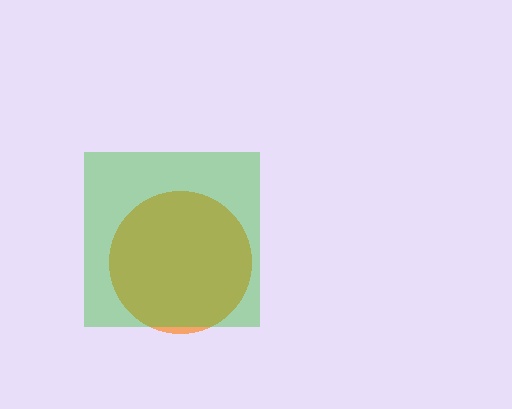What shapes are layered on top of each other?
The layered shapes are: an orange circle, a green square.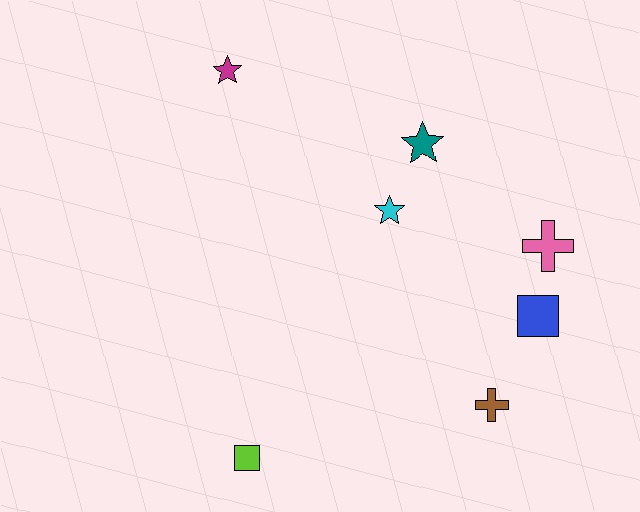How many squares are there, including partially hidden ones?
There are 2 squares.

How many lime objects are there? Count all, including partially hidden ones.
There is 1 lime object.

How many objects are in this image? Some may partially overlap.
There are 7 objects.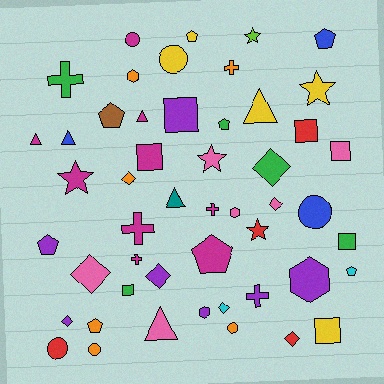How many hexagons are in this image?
There are 4 hexagons.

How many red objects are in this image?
There are 4 red objects.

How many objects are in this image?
There are 50 objects.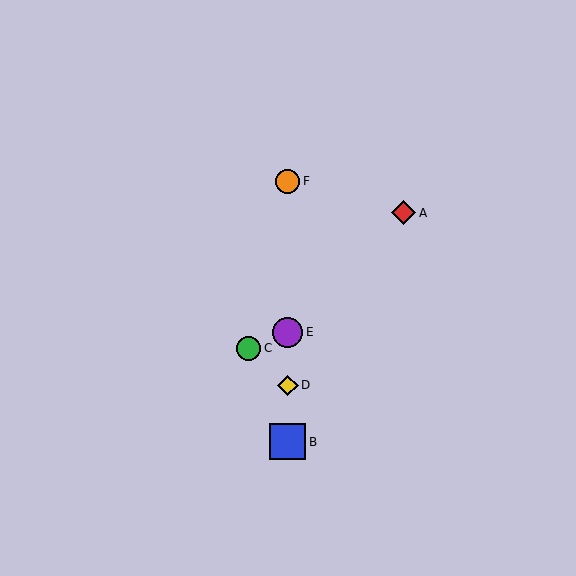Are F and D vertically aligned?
Yes, both are at x≈288.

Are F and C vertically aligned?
No, F is at x≈288 and C is at x≈249.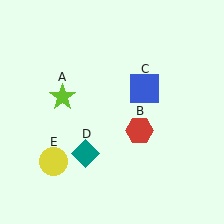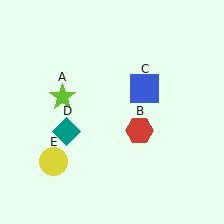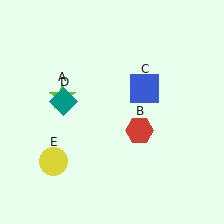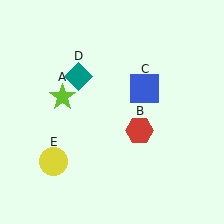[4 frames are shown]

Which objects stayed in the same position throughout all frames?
Lime star (object A) and red hexagon (object B) and blue square (object C) and yellow circle (object E) remained stationary.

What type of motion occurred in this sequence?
The teal diamond (object D) rotated clockwise around the center of the scene.